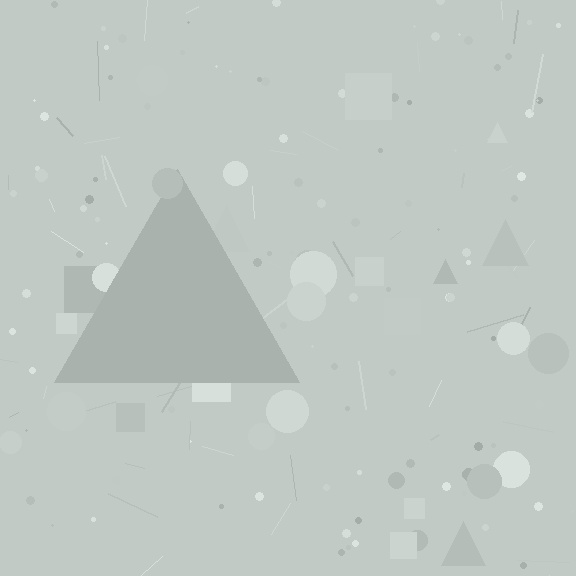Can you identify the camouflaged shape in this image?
The camouflaged shape is a triangle.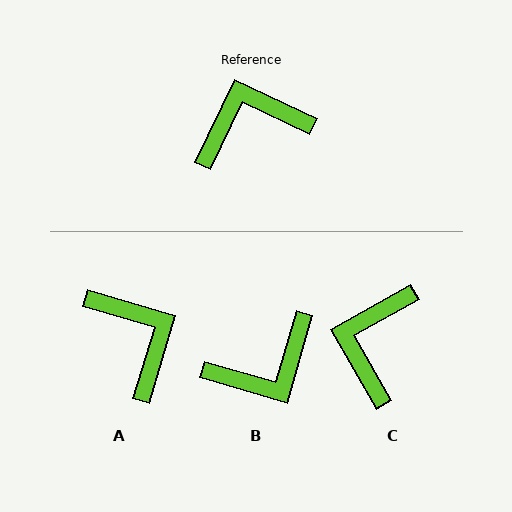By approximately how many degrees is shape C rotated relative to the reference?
Approximately 55 degrees counter-clockwise.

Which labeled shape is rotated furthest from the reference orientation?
B, about 171 degrees away.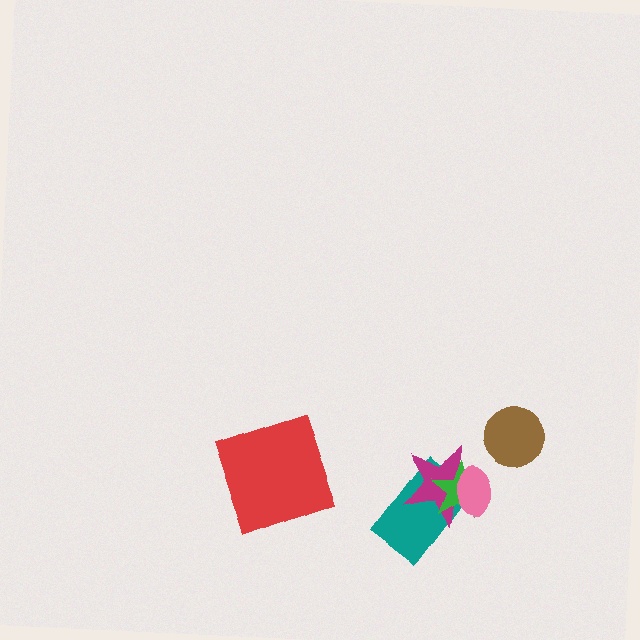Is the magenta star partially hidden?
Yes, it is partially covered by another shape.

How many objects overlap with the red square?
0 objects overlap with the red square.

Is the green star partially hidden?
Yes, it is partially covered by another shape.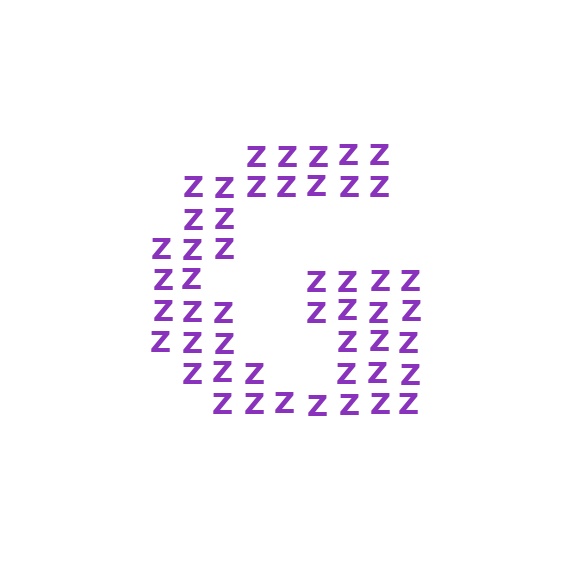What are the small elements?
The small elements are letter Z's.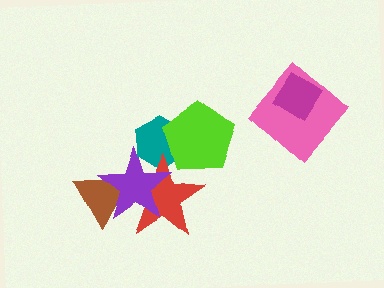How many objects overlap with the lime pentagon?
2 objects overlap with the lime pentagon.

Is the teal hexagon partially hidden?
Yes, it is partially covered by another shape.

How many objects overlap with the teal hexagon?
3 objects overlap with the teal hexagon.